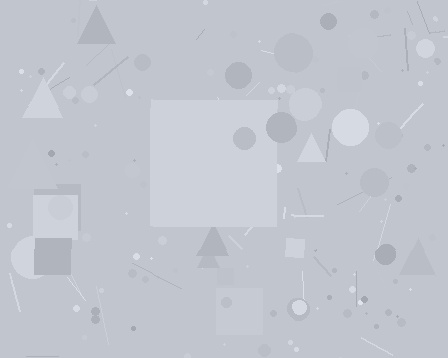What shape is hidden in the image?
A square is hidden in the image.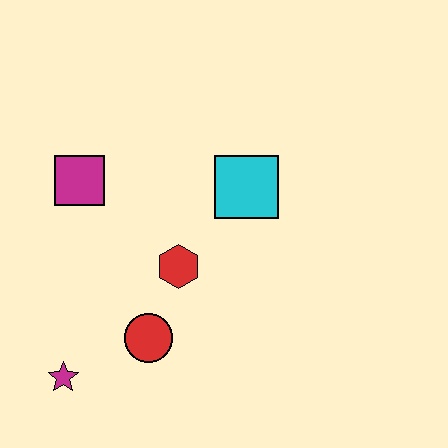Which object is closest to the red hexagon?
The red circle is closest to the red hexagon.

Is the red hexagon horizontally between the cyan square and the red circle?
Yes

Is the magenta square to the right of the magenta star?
Yes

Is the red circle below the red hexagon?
Yes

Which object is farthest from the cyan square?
The magenta star is farthest from the cyan square.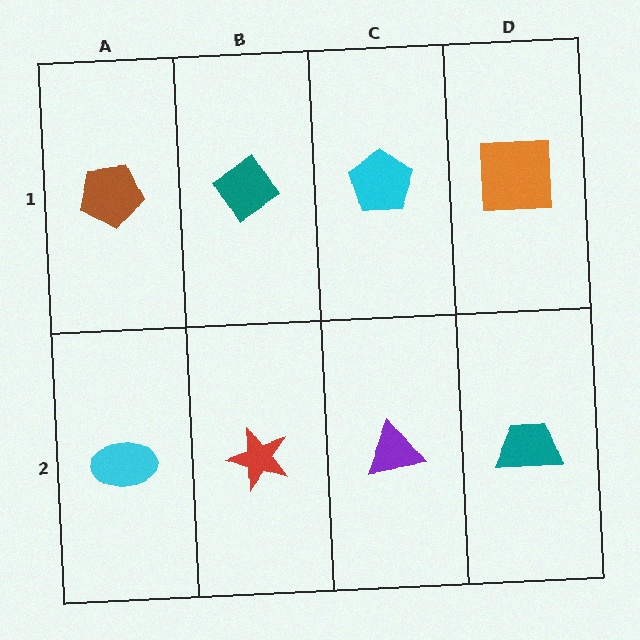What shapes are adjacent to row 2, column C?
A cyan pentagon (row 1, column C), a red star (row 2, column B), a teal trapezoid (row 2, column D).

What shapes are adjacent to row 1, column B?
A red star (row 2, column B), a brown pentagon (row 1, column A), a cyan pentagon (row 1, column C).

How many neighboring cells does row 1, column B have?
3.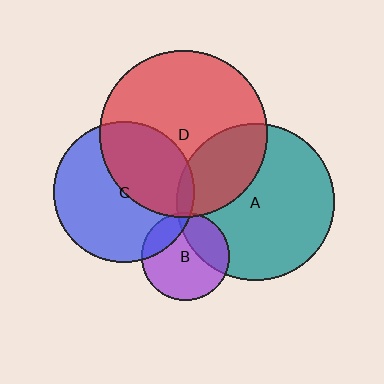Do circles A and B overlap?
Yes.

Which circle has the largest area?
Circle D (red).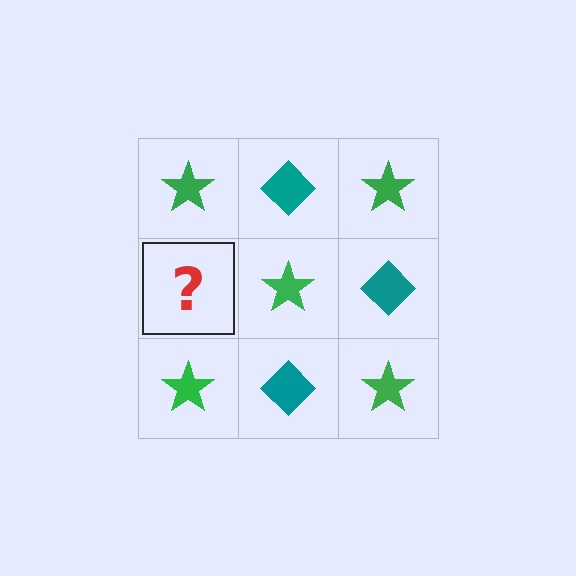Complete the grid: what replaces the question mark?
The question mark should be replaced with a teal diamond.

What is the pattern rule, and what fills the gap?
The rule is that it alternates green star and teal diamond in a checkerboard pattern. The gap should be filled with a teal diamond.